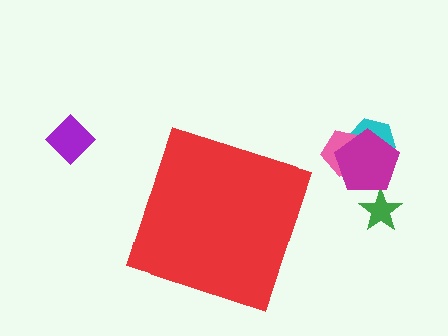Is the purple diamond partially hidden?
No, the purple diamond is fully visible.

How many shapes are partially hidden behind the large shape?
0 shapes are partially hidden.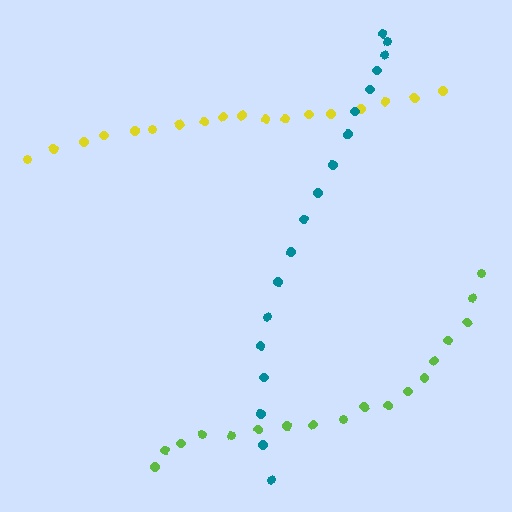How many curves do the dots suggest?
There are 3 distinct paths.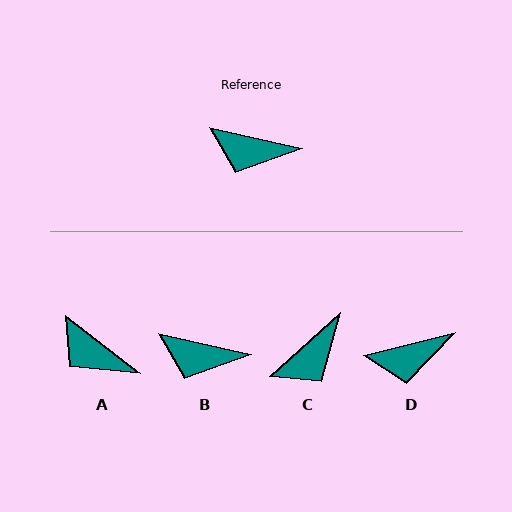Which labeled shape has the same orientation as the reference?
B.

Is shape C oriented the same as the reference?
No, it is off by about 55 degrees.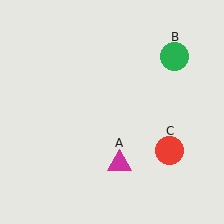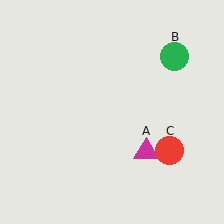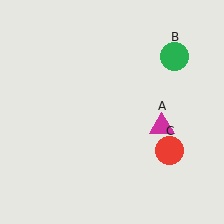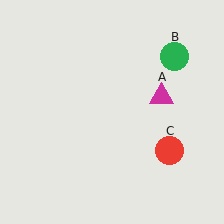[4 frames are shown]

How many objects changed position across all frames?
1 object changed position: magenta triangle (object A).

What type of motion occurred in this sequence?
The magenta triangle (object A) rotated counterclockwise around the center of the scene.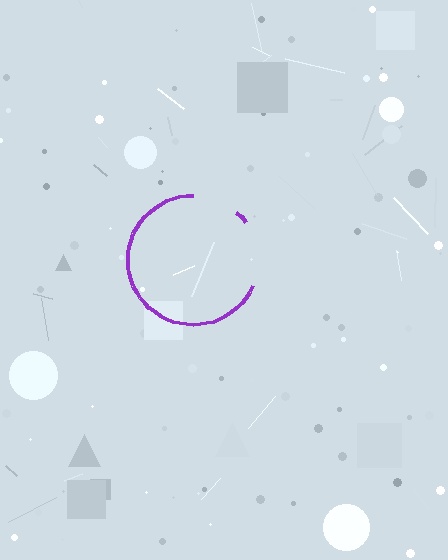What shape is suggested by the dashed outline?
The dashed outline suggests a circle.